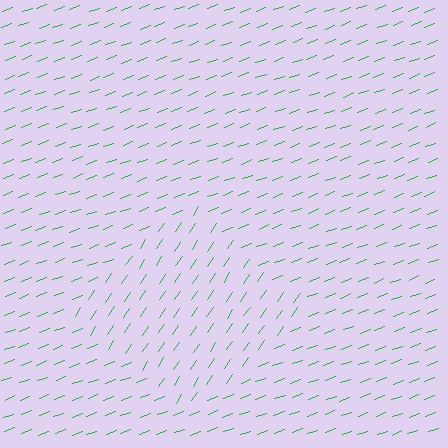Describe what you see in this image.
The image is filled with small green line segments. A diamond region in the image has lines oriented differently from the surrounding lines, creating a visible texture boundary.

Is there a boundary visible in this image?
Yes, there is a texture boundary formed by a change in line orientation.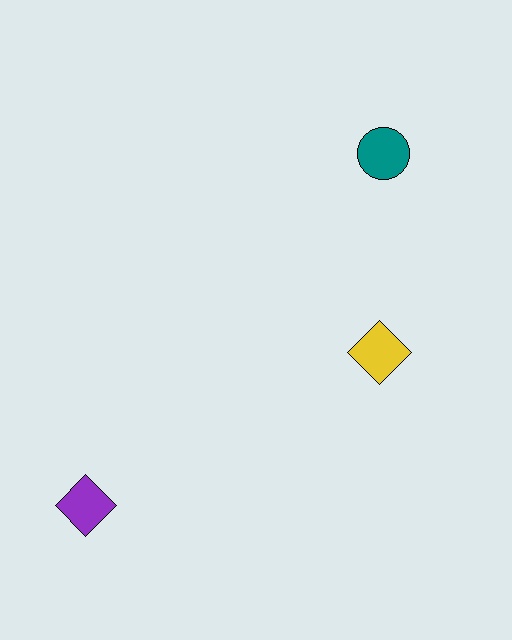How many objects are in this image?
There are 3 objects.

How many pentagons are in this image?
There are no pentagons.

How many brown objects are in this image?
There are no brown objects.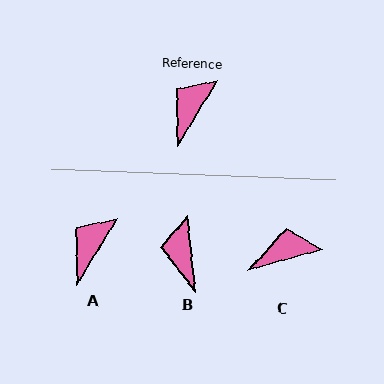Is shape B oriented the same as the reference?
No, it is off by about 38 degrees.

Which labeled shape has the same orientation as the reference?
A.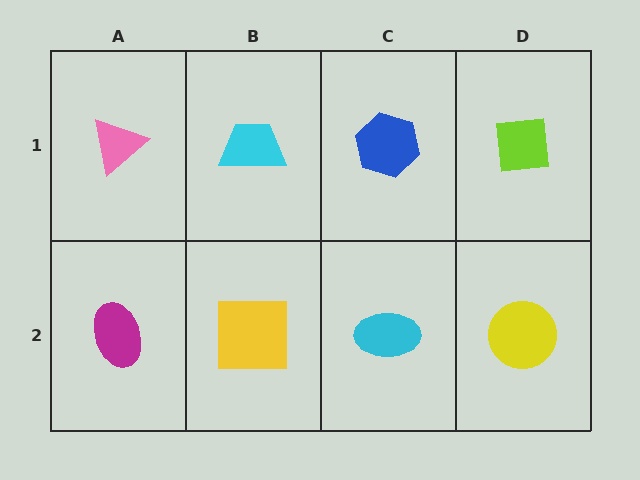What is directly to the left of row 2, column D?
A cyan ellipse.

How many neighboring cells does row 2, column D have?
2.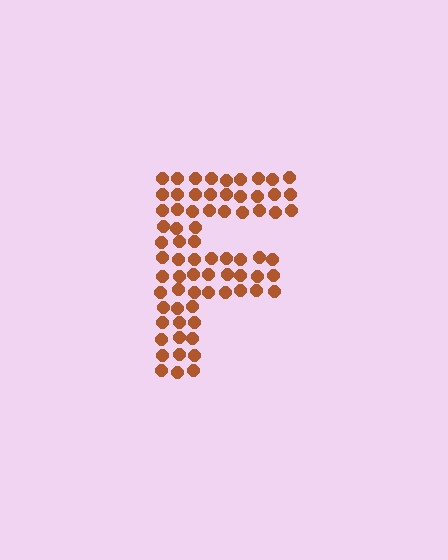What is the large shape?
The large shape is the letter F.